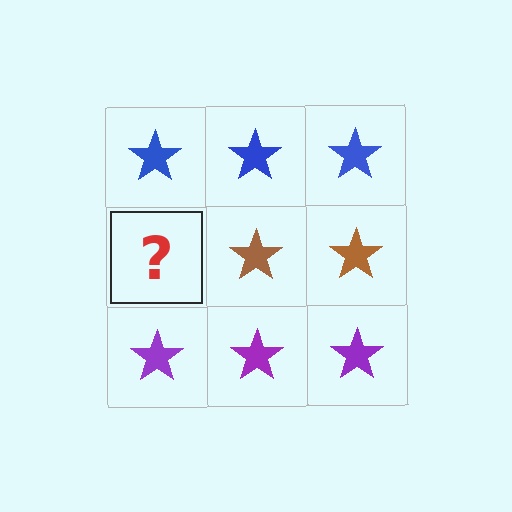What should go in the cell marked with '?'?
The missing cell should contain a brown star.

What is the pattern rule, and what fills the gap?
The rule is that each row has a consistent color. The gap should be filled with a brown star.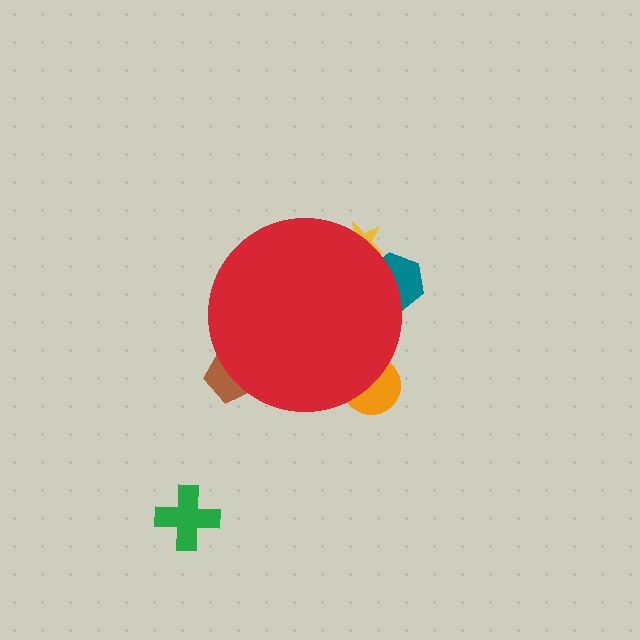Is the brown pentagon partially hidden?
Yes, the brown pentagon is partially hidden behind the red circle.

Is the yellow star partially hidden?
Yes, the yellow star is partially hidden behind the red circle.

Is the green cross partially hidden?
No, the green cross is fully visible.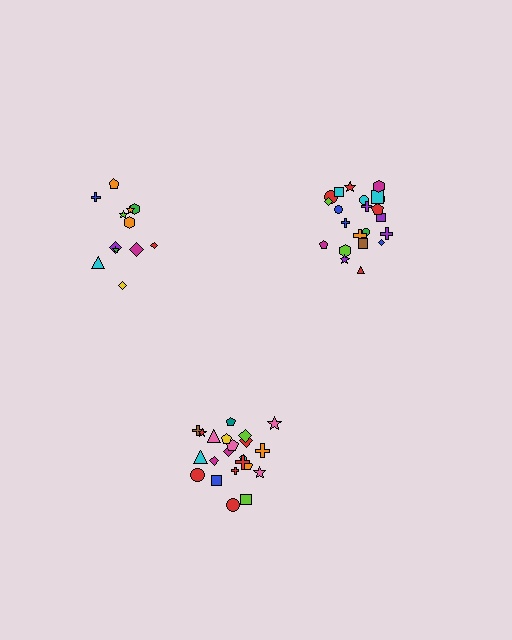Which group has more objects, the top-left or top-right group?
The top-right group.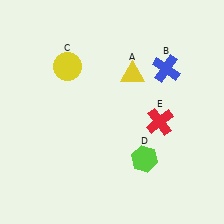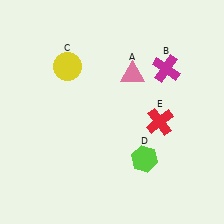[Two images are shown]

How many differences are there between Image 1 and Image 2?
There are 2 differences between the two images.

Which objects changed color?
A changed from yellow to pink. B changed from blue to magenta.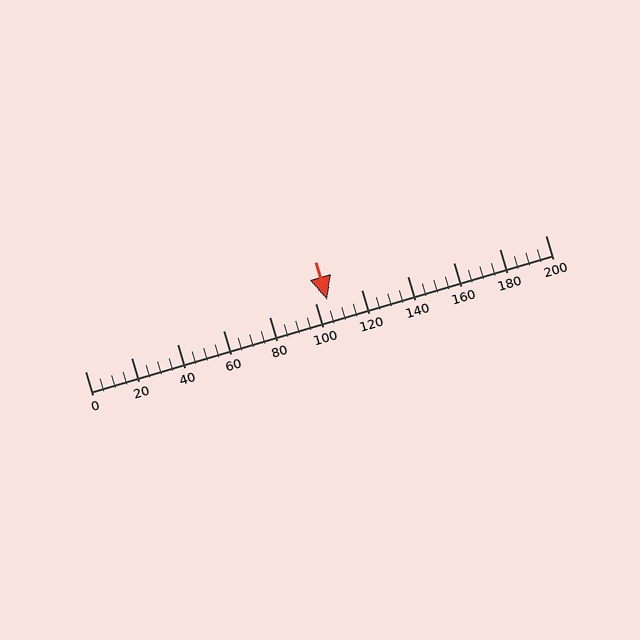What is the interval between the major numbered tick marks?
The major tick marks are spaced 20 units apart.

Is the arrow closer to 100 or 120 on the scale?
The arrow is closer to 100.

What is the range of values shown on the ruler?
The ruler shows values from 0 to 200.